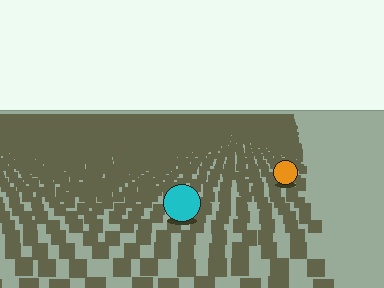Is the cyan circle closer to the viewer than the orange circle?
Yes. The cyan circle is closer — you can tell from the texture gradient: the ground texture is coarser near it.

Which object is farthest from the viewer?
The orange circle is farthest from the viewer. It appears smaller and the ground texture around it is denser.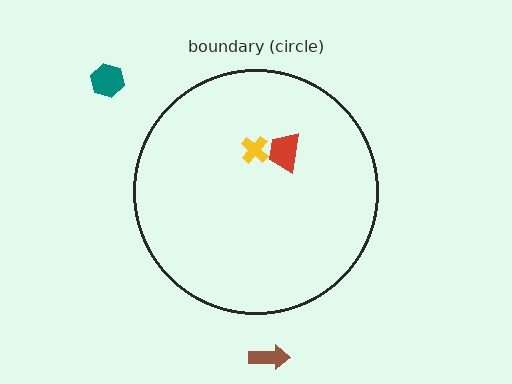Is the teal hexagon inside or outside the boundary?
Outside.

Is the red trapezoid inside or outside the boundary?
Inside.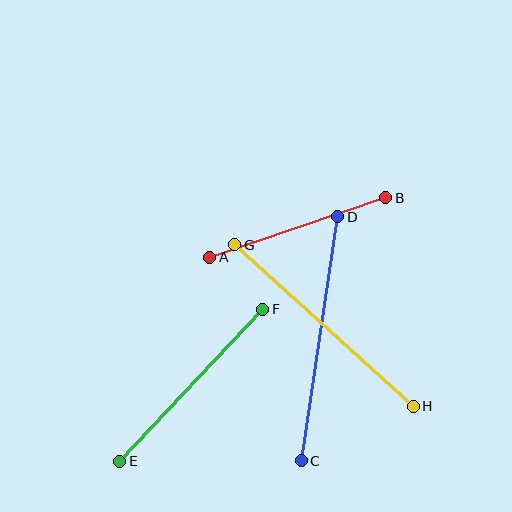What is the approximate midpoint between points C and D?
The midpoint is at approximately (320, 339) pixels.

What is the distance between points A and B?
The distance is approximately 186 pixels.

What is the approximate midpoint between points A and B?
The midpoint is at approximately (298, 227) pixels.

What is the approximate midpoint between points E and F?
The midpoint is at approximately (191, 385) pixels.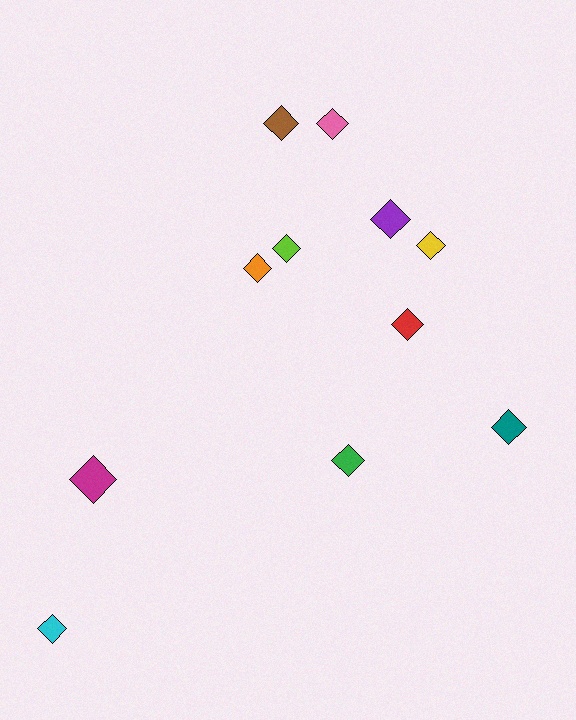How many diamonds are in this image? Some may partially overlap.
There are 11 diamonds.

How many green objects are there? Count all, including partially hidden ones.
There is 1 green object.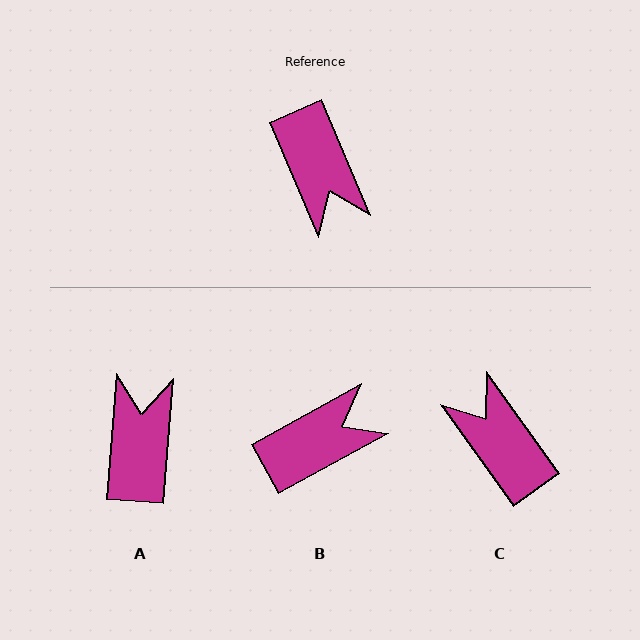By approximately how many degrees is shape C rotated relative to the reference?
Approximately 168 degrees clockwise.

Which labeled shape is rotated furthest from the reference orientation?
C, about 168 degrees away.